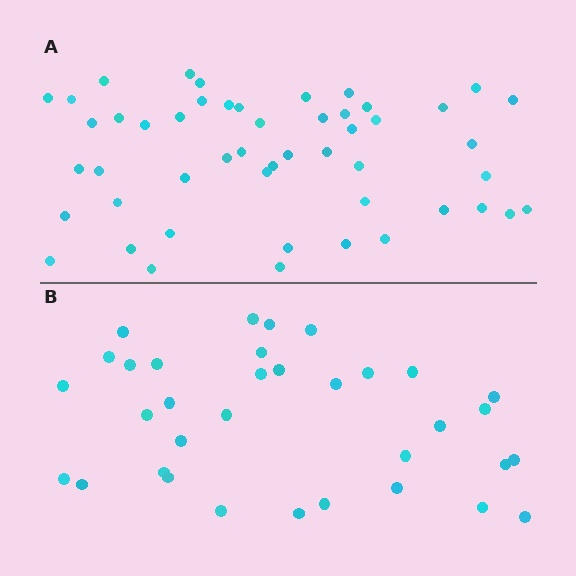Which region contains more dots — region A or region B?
Region A (the top region) has more dots.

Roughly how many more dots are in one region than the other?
Region A has approximately 15 more dots than region B.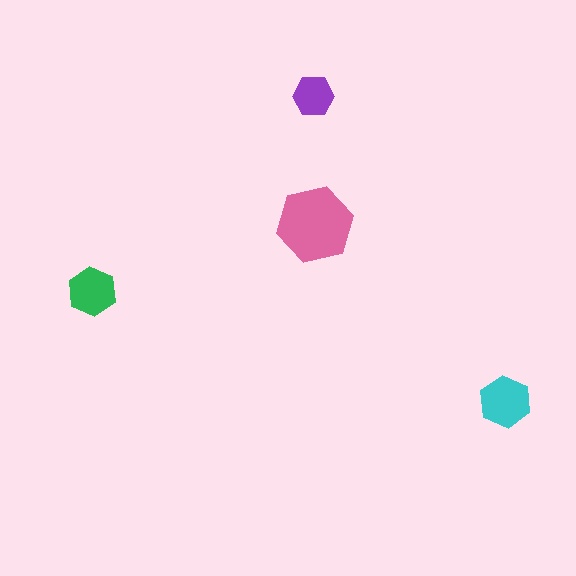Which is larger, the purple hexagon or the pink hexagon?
The pink one.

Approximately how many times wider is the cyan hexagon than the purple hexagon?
About 1.5 times wider.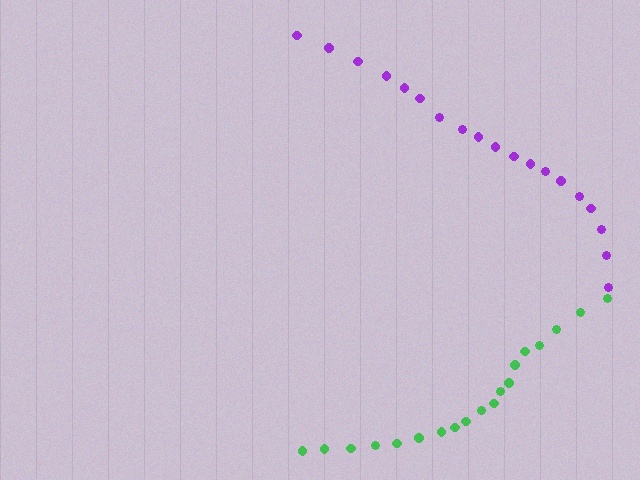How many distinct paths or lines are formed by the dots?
There are 2 distinct paths.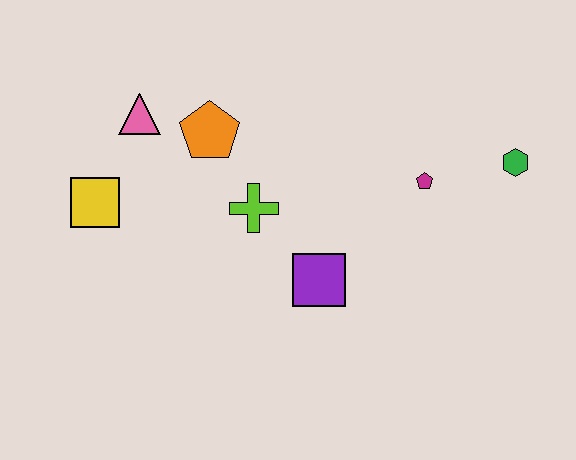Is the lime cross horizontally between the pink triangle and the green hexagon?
Yes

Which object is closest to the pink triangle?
The orange pentagon is closest to the pink triangle.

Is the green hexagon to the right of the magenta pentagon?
Yes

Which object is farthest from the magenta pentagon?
The yellow square is farthest from the magenta pentagon.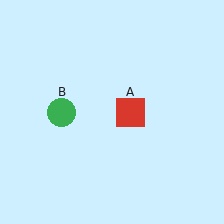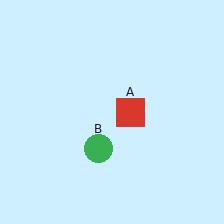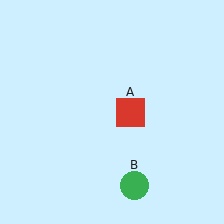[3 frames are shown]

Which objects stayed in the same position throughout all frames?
Red square (object A) remained stationary.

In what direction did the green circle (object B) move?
The green circle (object B) moved down and to the right.